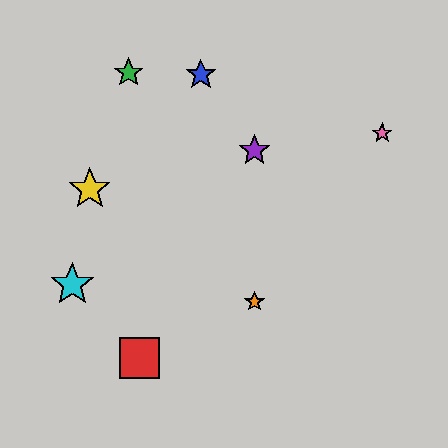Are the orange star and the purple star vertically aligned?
Yes, both are at x≈255.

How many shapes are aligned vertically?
2 shapes (the purple star, the orange star) are aligned vertically.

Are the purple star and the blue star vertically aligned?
No, the purple star is at x≈255 and the blue star is at x≈201.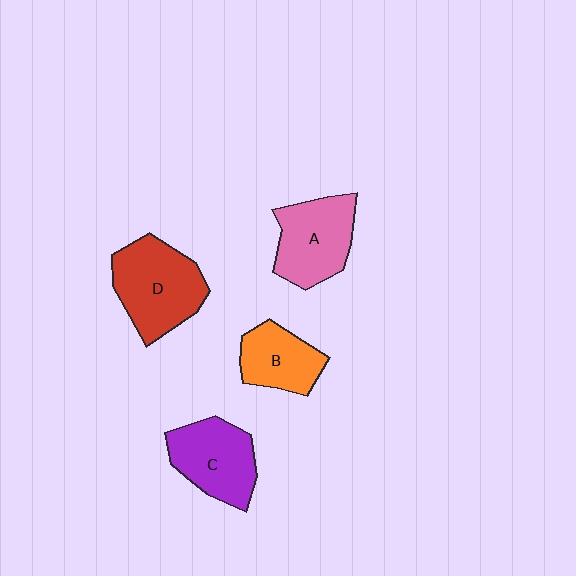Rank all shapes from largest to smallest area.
From largest to smallest: D (red), A (pink), C (purple), B (orange).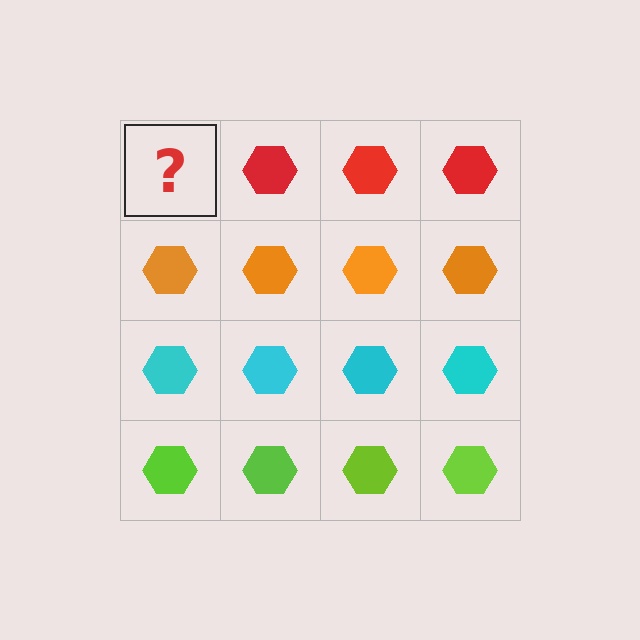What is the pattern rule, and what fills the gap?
The rule is that each row has a consistent color. The gap should be filled with a red hexagon.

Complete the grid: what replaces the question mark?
The question mark should be replaced with a red hexagon.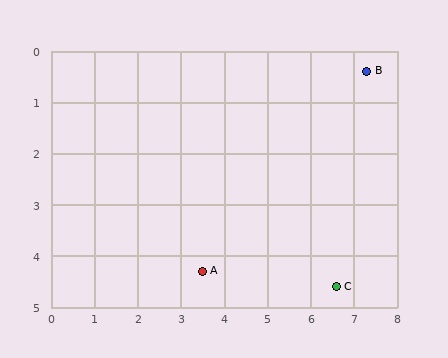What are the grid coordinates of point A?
Point A is at approximately (3.5, 4.3).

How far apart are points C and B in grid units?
Points C and B are about 4.3 grid units apart.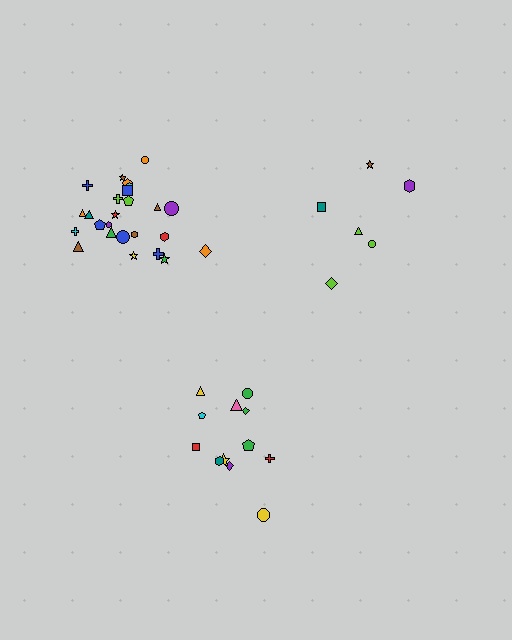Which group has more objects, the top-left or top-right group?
The top-left group.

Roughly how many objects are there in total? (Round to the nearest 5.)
Roughly 45 objects in total.